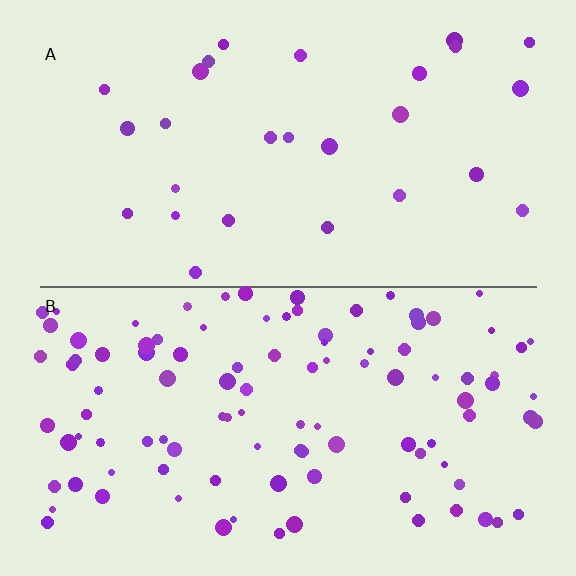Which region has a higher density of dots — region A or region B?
B (the bottom).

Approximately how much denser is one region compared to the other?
Approximately 3.8× — region B over region A.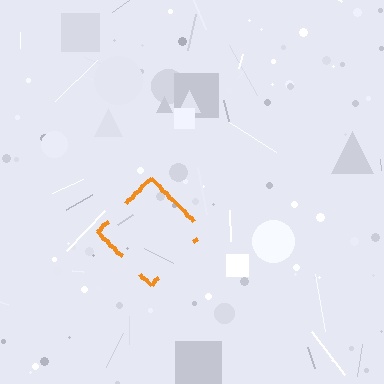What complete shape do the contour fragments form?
The contour fragments form a diamond.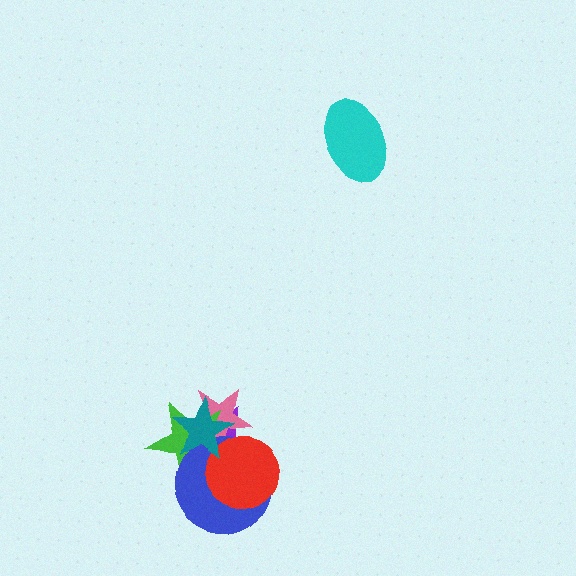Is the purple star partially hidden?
Yes, it is partially covered by another shape.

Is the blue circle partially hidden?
Yes, it is partially covered by another shape.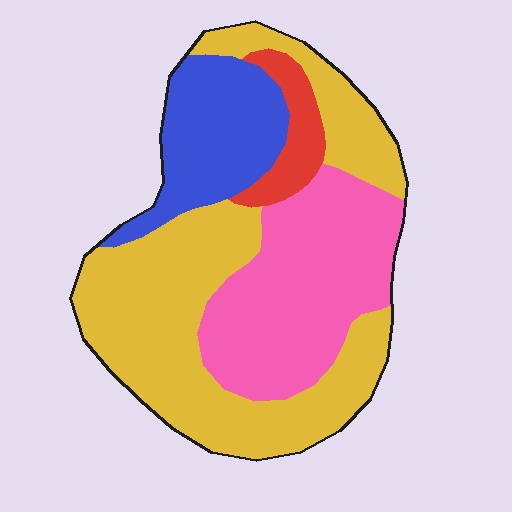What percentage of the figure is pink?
Pink covers about 30% of the figure.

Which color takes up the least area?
Red, at roughly 5%.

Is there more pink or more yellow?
Yellow.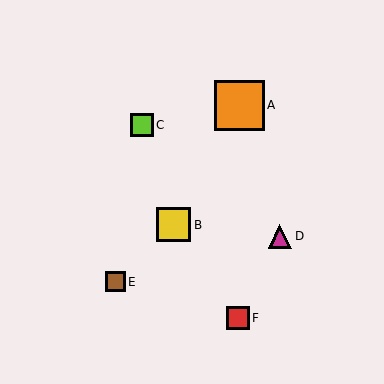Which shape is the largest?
The orange square (labeled A) is the largest.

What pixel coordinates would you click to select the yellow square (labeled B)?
Click at (173, 225) to select the yellow square B.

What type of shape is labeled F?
Shape F is a red square.